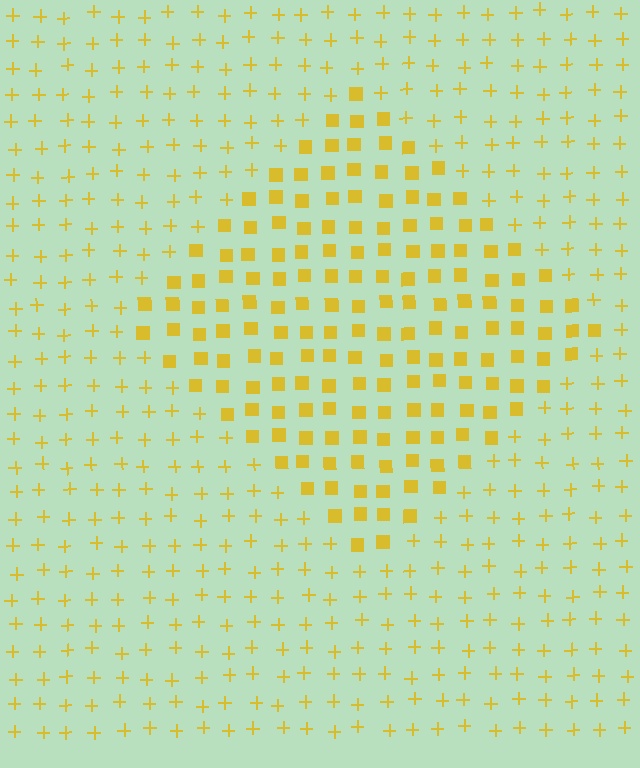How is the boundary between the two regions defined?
The boundary is defined by a change in element shape: squares inside vs. plus signs outside. All elements share the same color and spacing.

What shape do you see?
I see a diamond.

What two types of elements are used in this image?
The image uses squares inside the diamond region and plus signs outside it.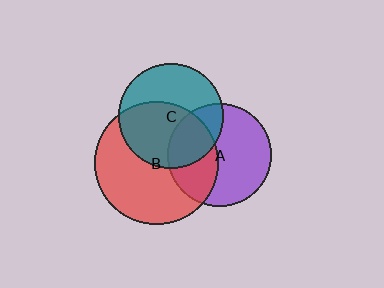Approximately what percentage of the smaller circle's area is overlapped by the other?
Approximately 55%.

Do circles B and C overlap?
Yes.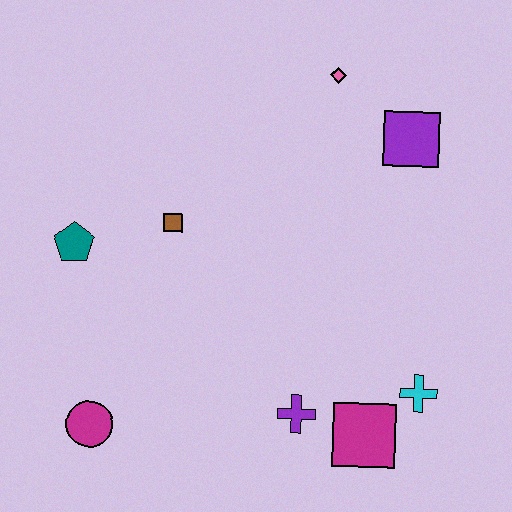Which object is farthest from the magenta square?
The pink diamond is farthest from the magenta square.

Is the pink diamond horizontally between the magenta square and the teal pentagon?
Yes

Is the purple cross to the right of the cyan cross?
No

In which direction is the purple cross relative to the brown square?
The purple cross is below the brown square.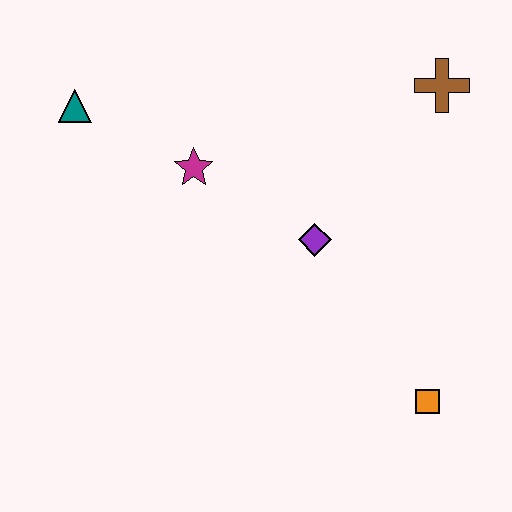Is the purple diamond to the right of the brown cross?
No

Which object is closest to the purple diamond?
The magenta star is closest to the purple diamond.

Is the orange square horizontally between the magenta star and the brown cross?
Yes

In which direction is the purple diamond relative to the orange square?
The purple diamond is above the orange square.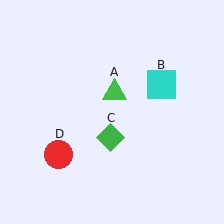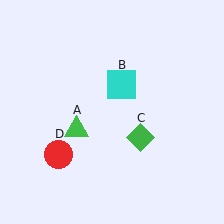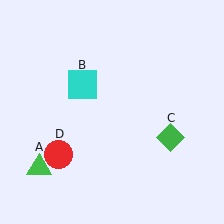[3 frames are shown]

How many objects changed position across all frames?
3 objects changed position: green triangle (object A), cyan square (object B), green diamond (object C).